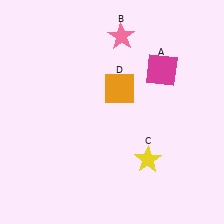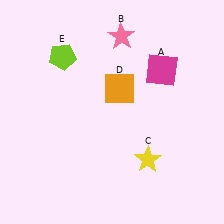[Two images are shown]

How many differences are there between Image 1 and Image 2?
There is 1 difference between the two images.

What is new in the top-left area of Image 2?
A lime pentagon (E) was added in the top-left area of Image 2.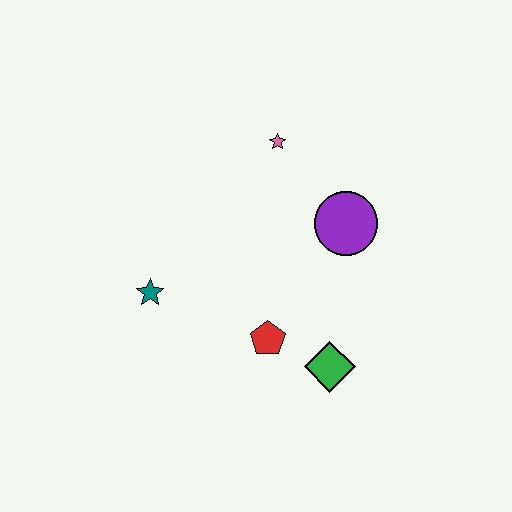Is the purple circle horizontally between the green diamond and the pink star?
No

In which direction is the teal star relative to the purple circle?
The teal star is to the left of the purple circle.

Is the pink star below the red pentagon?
No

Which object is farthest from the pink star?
The green diamond is farthest from the pink star.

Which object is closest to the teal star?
The red pentagon is closest to the teal star.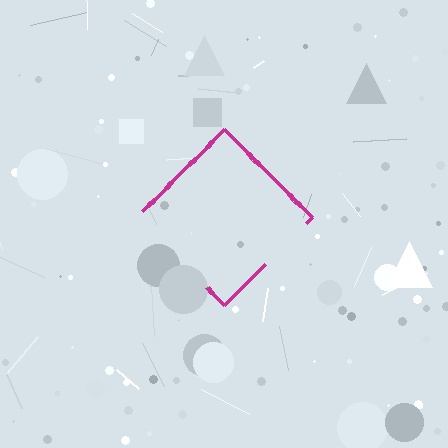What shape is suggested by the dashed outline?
The dashed outline suggests a diamond.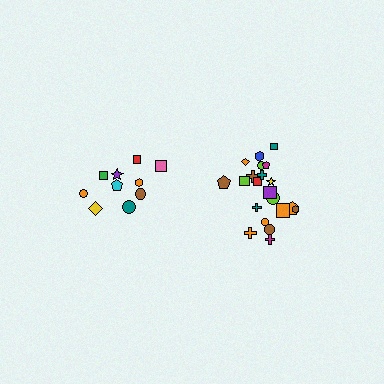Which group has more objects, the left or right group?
The right group.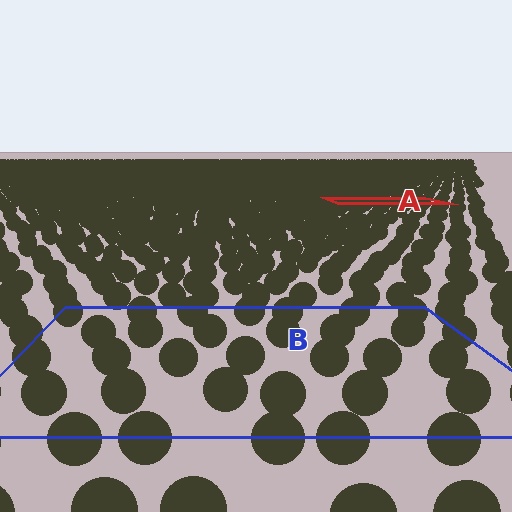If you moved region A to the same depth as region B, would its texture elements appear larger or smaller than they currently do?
They would appear larger. At a closer depth, the same texture elements are projected at a bigger on-screen size.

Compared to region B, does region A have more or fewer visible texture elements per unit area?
Region A has more texture elements per unit area — they are packed more densely because it is farther away.